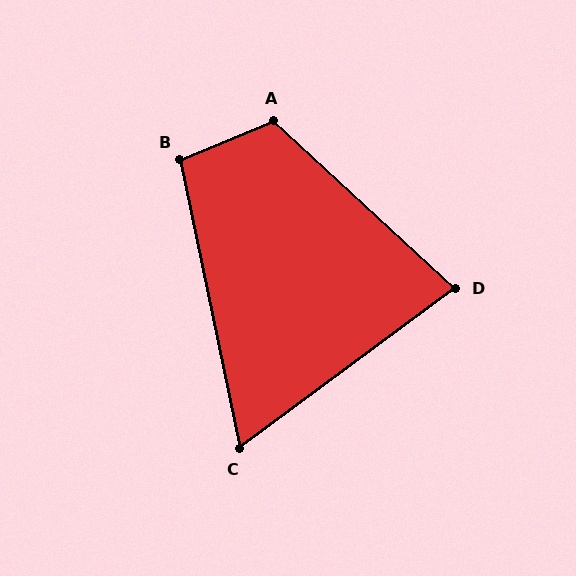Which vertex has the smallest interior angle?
C, at approximately 65 degrees.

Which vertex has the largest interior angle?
A, at approximately 115 degrees.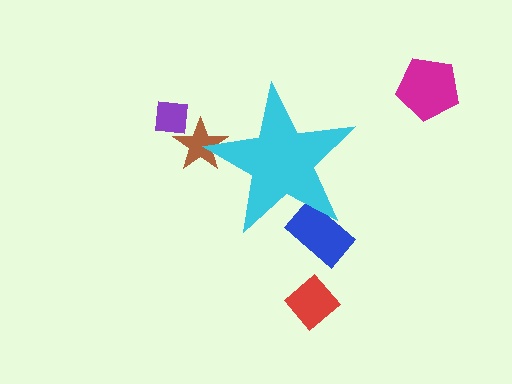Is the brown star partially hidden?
Yes, the brown star is partially hidden behind the cyan star.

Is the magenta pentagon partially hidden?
No, the magenta pentagon is fully visible.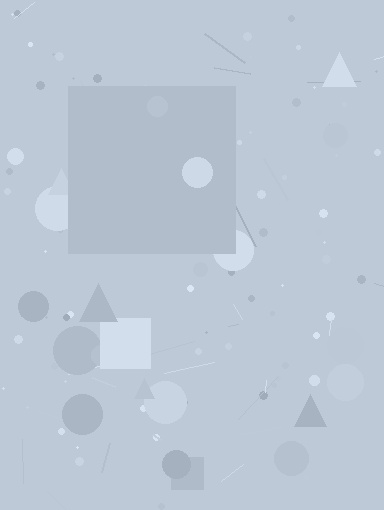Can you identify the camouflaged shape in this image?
The camouflaged shape is a square.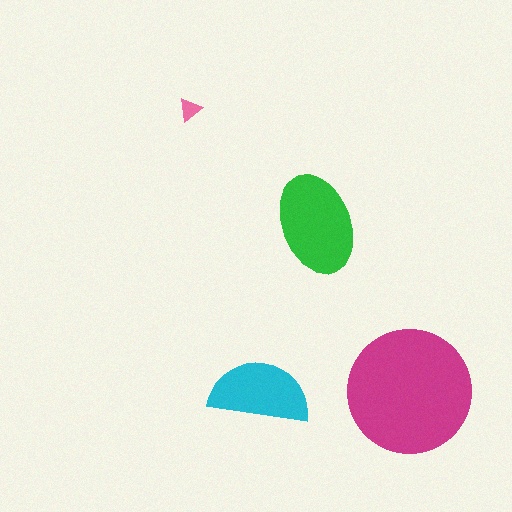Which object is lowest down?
The magenta circle is bottommost.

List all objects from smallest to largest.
The pink triangle, the cyan semicircle, the green ellipse, the magenta circle.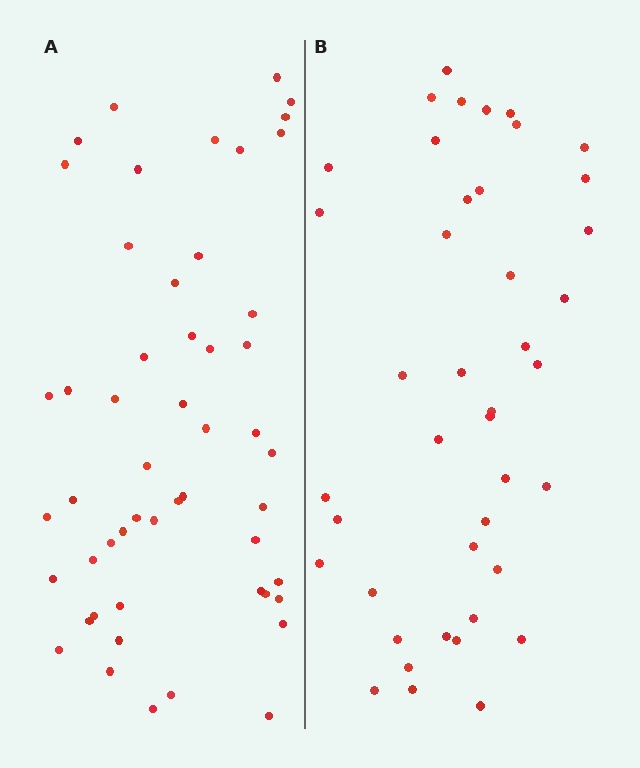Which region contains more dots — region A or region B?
Region A (the left region) has more dots.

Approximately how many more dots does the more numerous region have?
Region A has roughly 10 or so more dots than region B.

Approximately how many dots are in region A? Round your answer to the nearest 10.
About 50 dots. (The exact count is 52, which rounds to 50.)